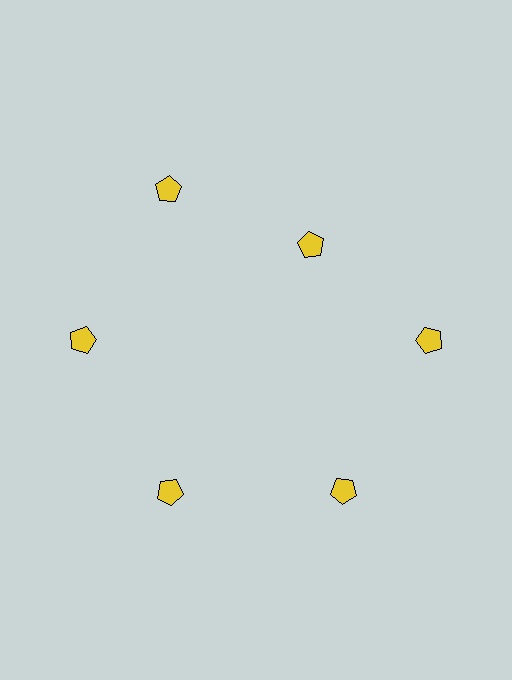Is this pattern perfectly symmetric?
No. The 6 yellow pentagons are arranged in a ring, but one element near the 1 o'clock position is pulled inward toward the center, breaking the 6-fold rotational symmetry.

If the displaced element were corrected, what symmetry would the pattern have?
It would have 6-fold rotational symmetry — the pattern would map onto itself every 60 degrees.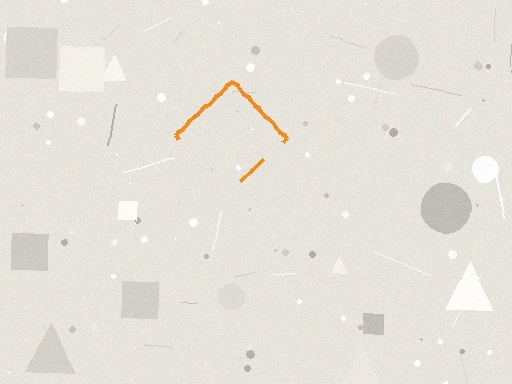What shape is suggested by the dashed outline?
The dashed outline suggests a diamond.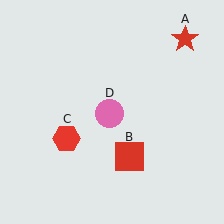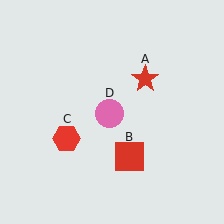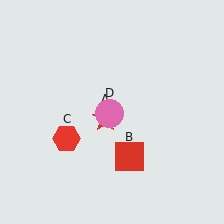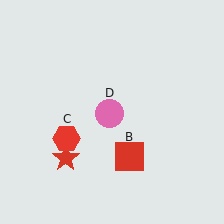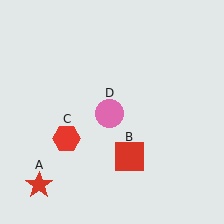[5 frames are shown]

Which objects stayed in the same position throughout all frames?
Red square (object B) and red hexagon (object C) and pink circle (object D) remained stationary.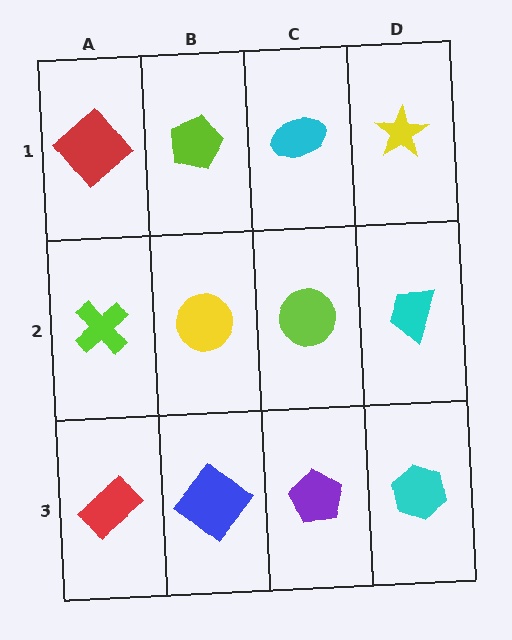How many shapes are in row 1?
4 shapes.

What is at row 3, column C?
A purple pentagon.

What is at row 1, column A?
A red diamond.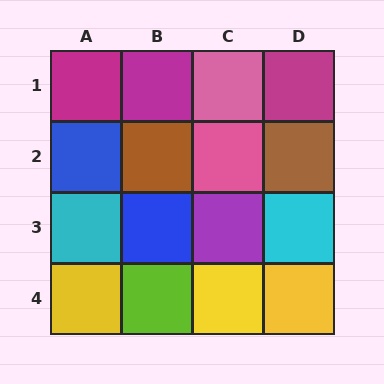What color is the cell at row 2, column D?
Brown.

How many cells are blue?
2 cells are blue.